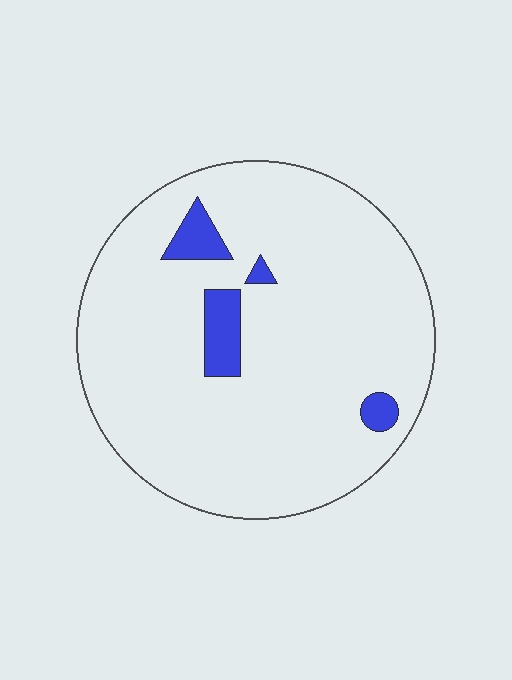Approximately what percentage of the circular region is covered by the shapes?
Approximately 5%.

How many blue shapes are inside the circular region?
4.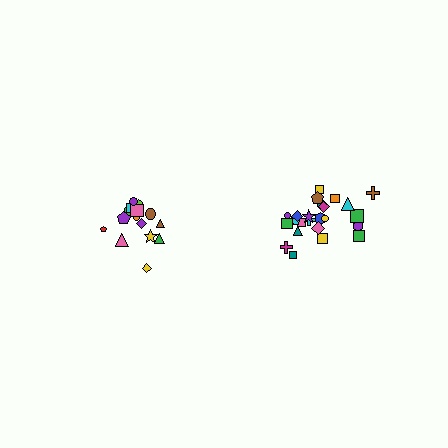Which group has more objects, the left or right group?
The right group.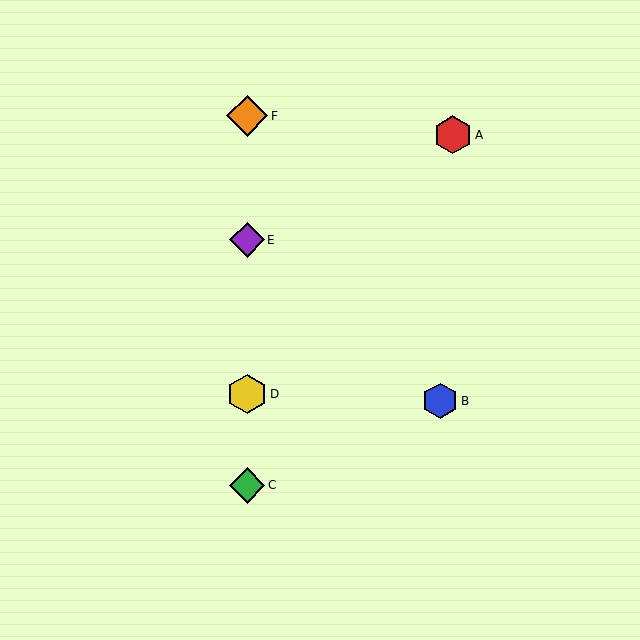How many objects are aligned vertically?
4 objects (C, D, E, F) are aligned vertically.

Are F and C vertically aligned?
Yes, both are at x≈247.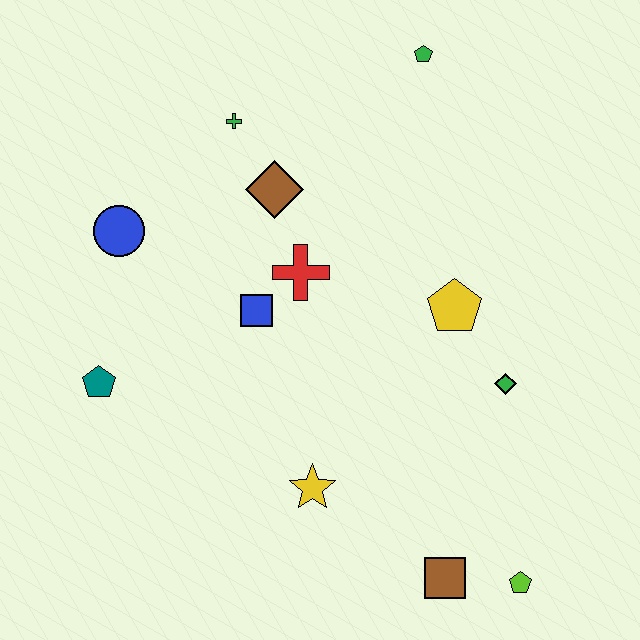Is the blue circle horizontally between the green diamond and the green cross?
No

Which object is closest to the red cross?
The blue square is closest to the red cross.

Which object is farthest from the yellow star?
The green pentagon is farthest from the yellow star.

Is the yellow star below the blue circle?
Yes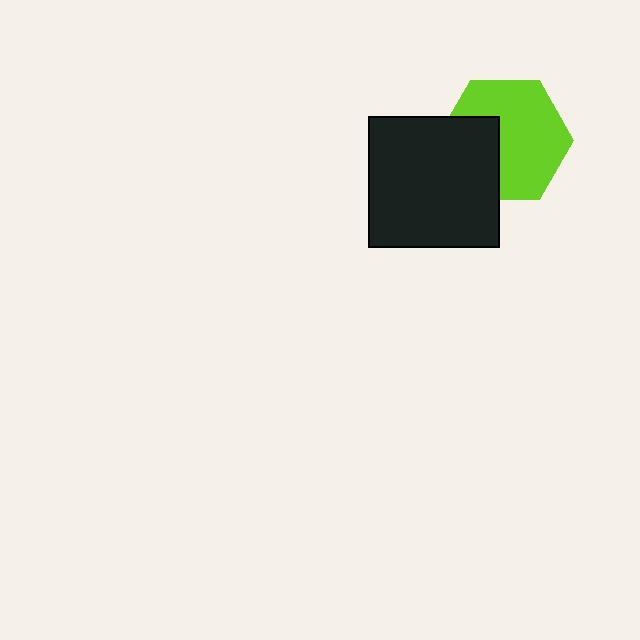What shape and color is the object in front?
The object in front is a black square.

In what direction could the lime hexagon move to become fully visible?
The lime hexagon could move right. That would shift it out from behind the black square entirely.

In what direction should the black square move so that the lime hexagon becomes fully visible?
The black square should move left. That is the shortest direction to clear the overlap and leave the lime hexagon fully visible.